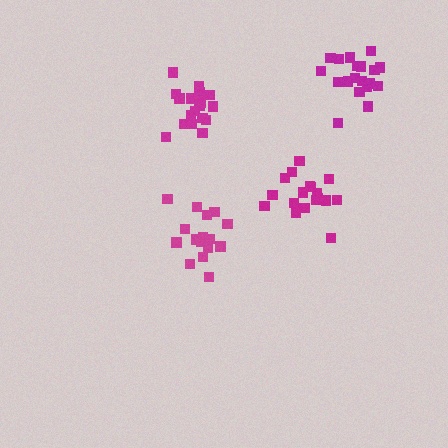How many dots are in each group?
Group 1: 19 dots, Group 2: 17 dots, Group 3: 19 dots, Group 4: 18 dots (73 total).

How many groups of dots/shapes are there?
There are 4 groups.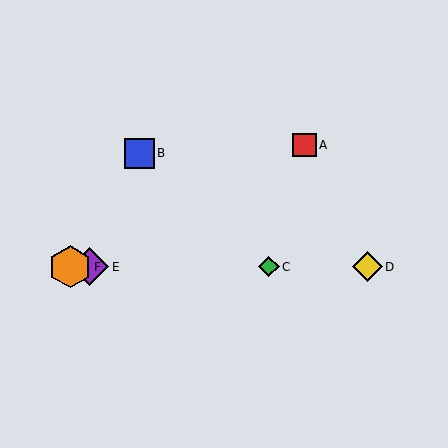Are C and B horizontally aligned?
No, C is at y≈267 and B is at y≈153.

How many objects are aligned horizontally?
4 objects (C, D, E, F) are aligned horizontally.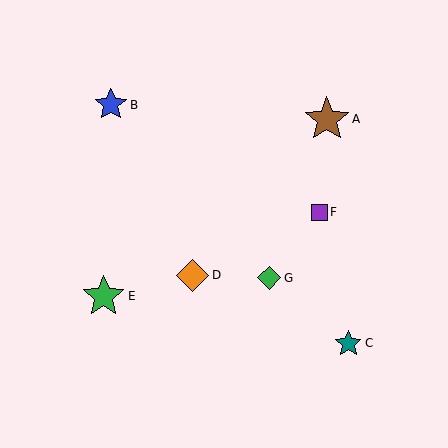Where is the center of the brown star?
The center of the brown star is at (327, 119).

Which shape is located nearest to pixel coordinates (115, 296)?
The green star (labeled E) at (104, 296) is nearest to that location.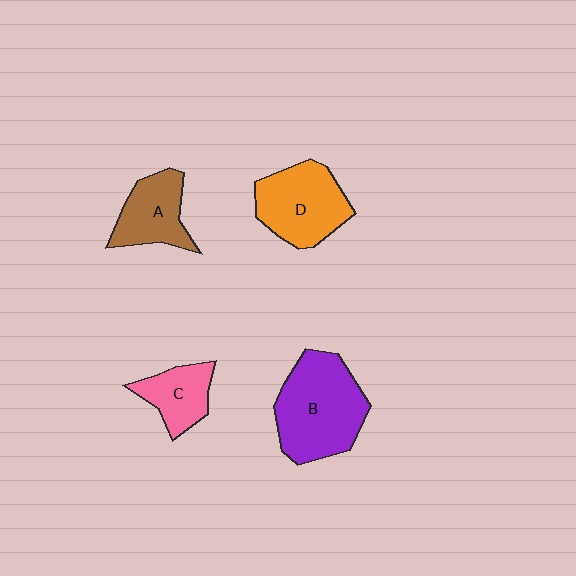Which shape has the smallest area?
Shape C (pink).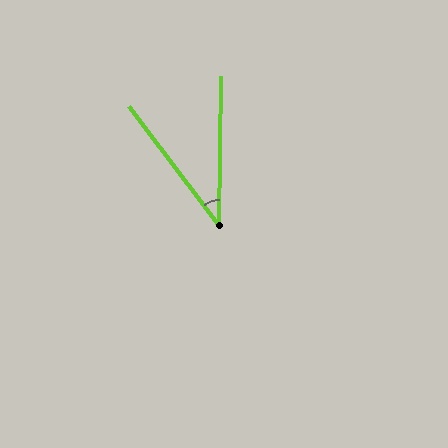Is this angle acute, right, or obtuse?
It is acute.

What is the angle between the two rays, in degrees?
Approximately 38 degrees.